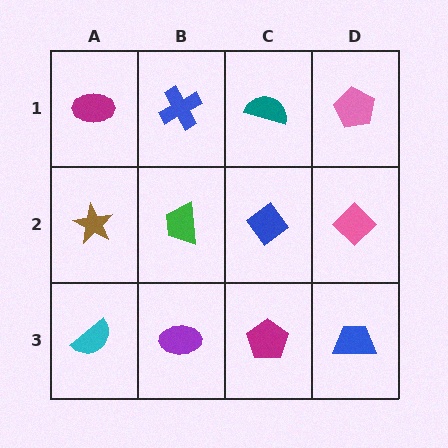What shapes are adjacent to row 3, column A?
A brown star (row 2, column A), a purple ellipse (row 3, column B).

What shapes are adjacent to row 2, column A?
A magenta ellipse (row 1, column A), a cyan semicircle (row 3, column A), a green trapezoid (row 2, column B).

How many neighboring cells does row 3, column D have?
2.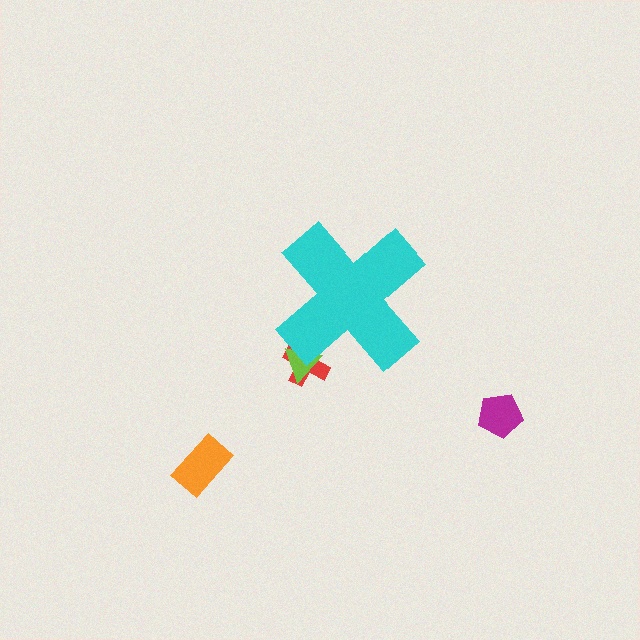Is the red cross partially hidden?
Yes, the red cross is partially hidden behind the cyan cross.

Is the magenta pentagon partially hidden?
No, the magenta pentagon is fully visible.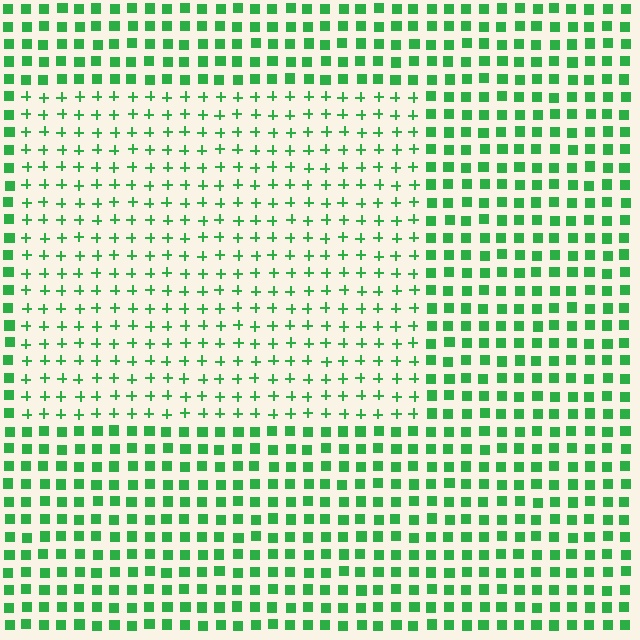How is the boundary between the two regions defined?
The boundary is defined by a change in element shape: plus signs inside vs. squares outside. All elements share the same color and spacing.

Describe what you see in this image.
The image is filled with small green elements arranged in a uniform grid. A rectangle-shaped region contains plus signs, while the surrounding area contains squares. The boundary is defined purely by the change in element shape.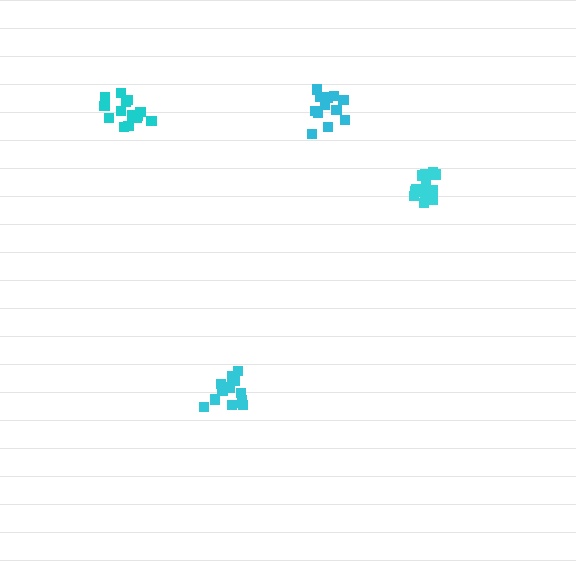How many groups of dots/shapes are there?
There are 4 groups.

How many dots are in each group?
Group 1: 14 dots, Group 2: 13 dots, Group 3: 14 dots, Group 4: 13 dots (54 total).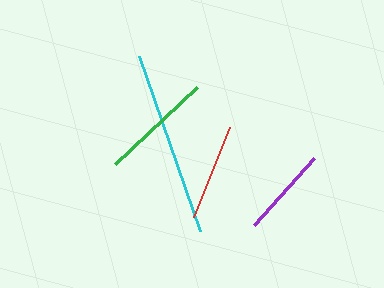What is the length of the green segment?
The green segment is approximately 113 pixels long.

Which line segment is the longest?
The cyan line is the longest at approximately 185 pixels.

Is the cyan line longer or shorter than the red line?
The cyan line is longer than the red line.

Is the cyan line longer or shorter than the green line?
The cyan line is longer than the green line.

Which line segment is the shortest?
The purple line is the shortest at approximately 90 pixels.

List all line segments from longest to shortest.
From longest to shortest: cyan, green, red, purple.